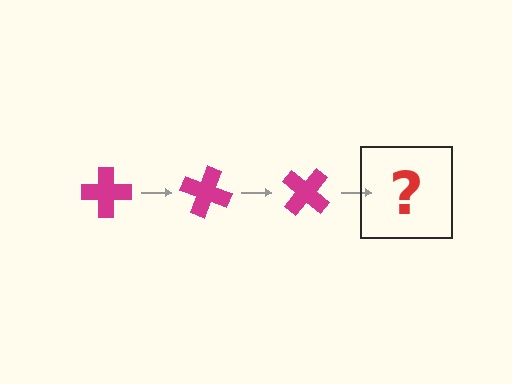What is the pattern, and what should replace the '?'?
The pattern is that the cross rotates 20 degrees each step. The '?' should be a magenta cross rotated 60 degrees.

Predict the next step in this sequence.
The next step is a magenta cross rotated 60 degrees.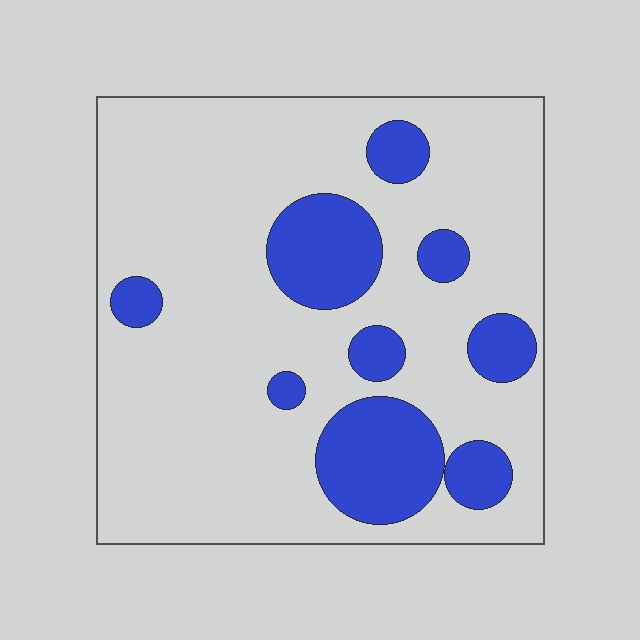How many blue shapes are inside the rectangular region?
9.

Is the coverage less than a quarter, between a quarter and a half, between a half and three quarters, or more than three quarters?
Less than a quarter.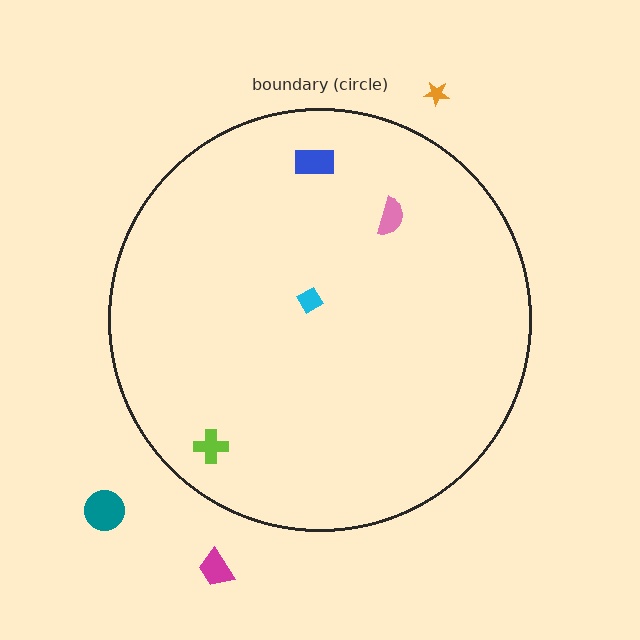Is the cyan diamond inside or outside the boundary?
Inside.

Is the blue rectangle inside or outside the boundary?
Inside.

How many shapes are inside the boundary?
4 inside, 3 outside.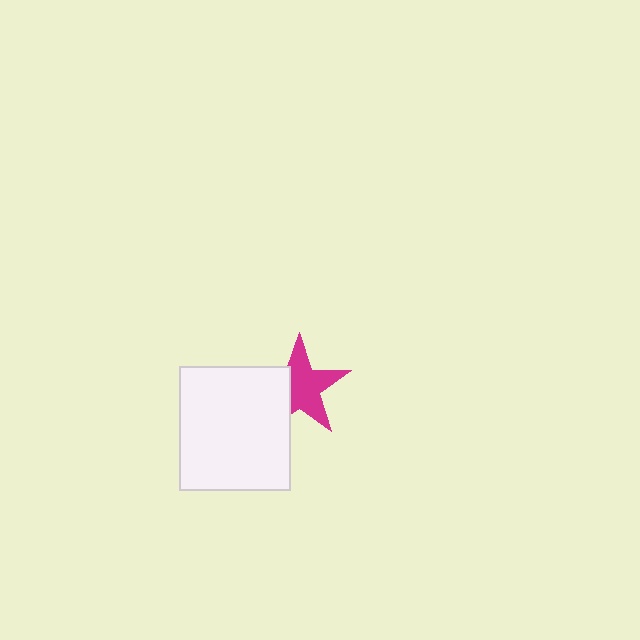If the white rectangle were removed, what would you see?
You would see the complete magenta star.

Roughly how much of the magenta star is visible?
About half of it is visible (roughly 65%).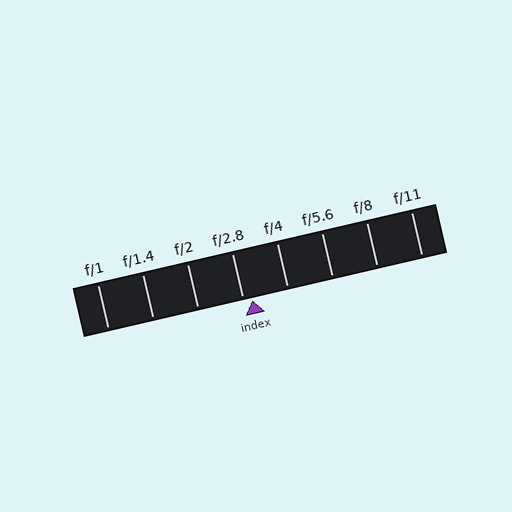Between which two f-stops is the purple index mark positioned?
The index mark is between f/2.8 and f/4.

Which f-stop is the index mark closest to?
The index mark is closest to f/2.8.